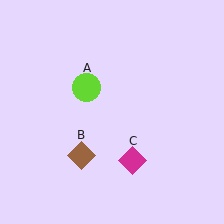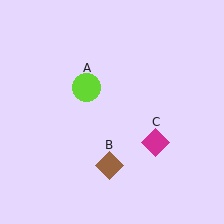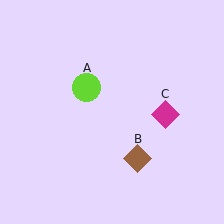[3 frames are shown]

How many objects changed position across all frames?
2 objects changed position: brown diamond (object B), magenta diamond (object C).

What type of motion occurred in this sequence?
The brown diamond (object B), magenta diamond (object C) rotated counterclockwise around the center of the scene.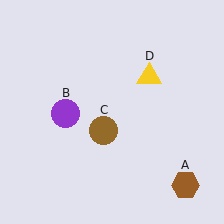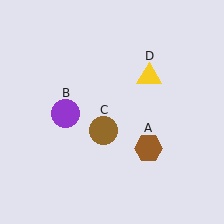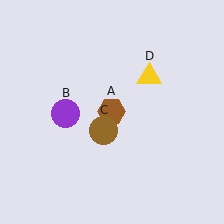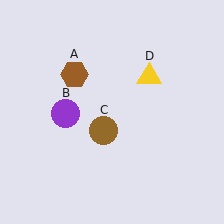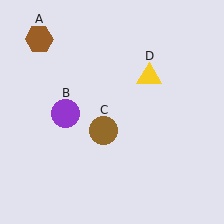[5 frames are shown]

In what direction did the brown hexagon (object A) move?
The brown hexagon (object A) moved up and to the left.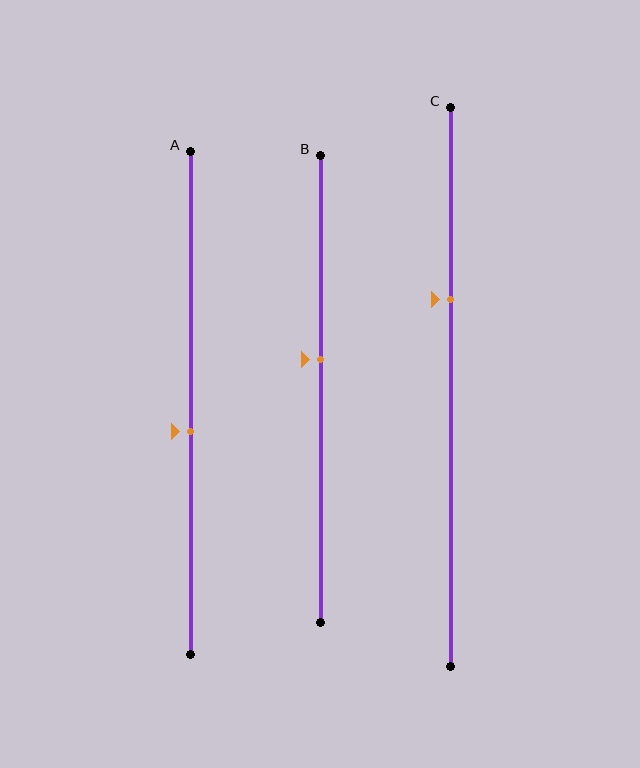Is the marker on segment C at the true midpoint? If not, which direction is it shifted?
No, the marker on segment C is shifted upward by about 16% of the segment length.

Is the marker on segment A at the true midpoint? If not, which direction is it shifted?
No, the marker on segment A is shifted downward by about 6% of the segment length.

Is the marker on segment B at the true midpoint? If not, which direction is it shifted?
No, the marker on segment B is shifted upward by about 6% of the segment length.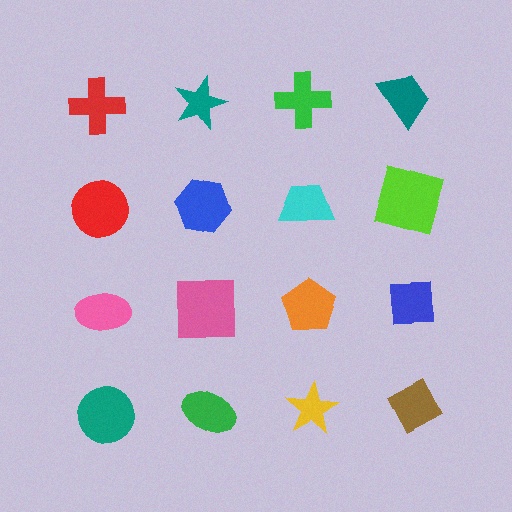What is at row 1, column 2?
A teal star.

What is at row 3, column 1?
A pink ellipse.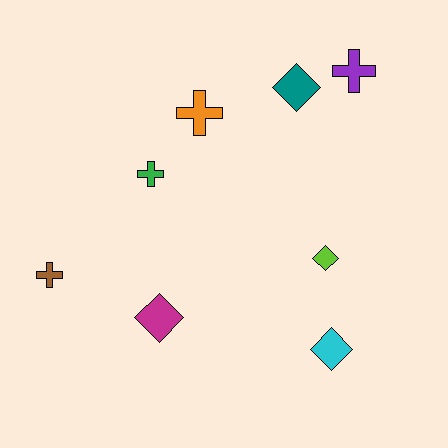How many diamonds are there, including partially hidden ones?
There are 4 diamonds.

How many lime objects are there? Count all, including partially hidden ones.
There is 1 lime object.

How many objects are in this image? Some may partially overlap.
There are 8 objects.